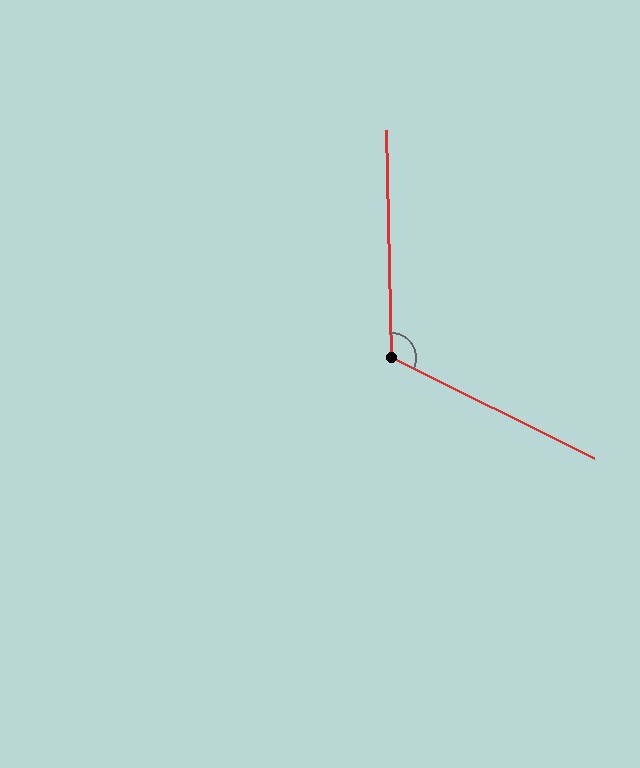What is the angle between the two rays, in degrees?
Approximately 118 degrees.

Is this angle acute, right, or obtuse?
It is obtuse.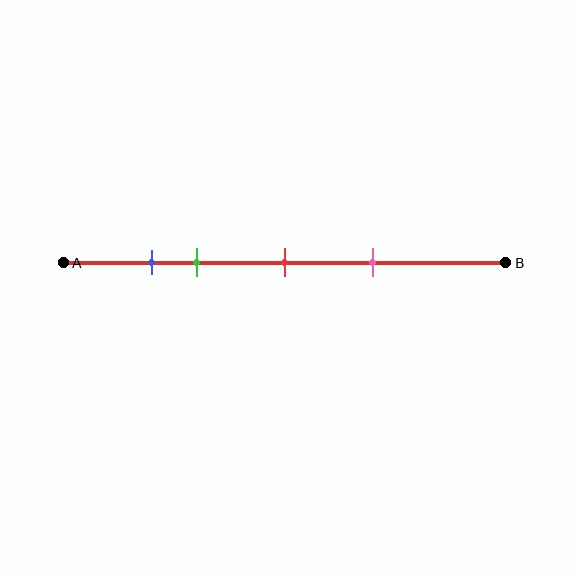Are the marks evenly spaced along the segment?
No, the marks are not evenly spaced.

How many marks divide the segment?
There are 4 marks dividing the segment.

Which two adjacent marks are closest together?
The blue and green marks are the closest adjacent pair.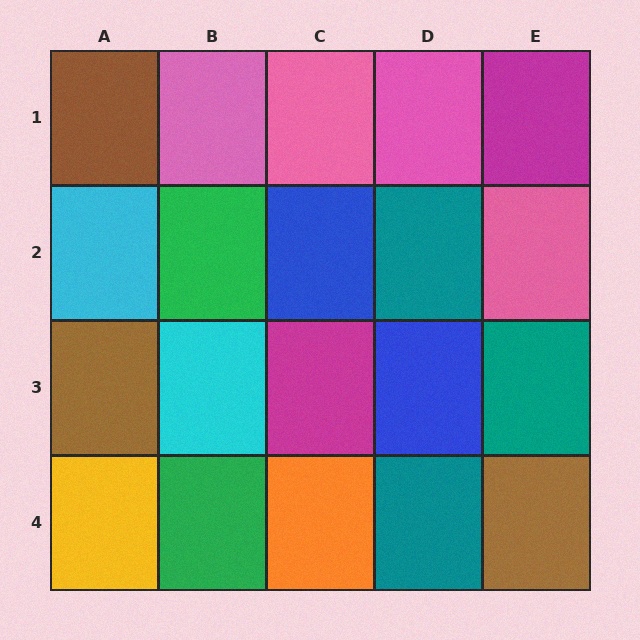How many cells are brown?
3 cells are brown.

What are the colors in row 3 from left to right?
Brown, cyan, magenta, blue, teal.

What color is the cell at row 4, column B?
Green.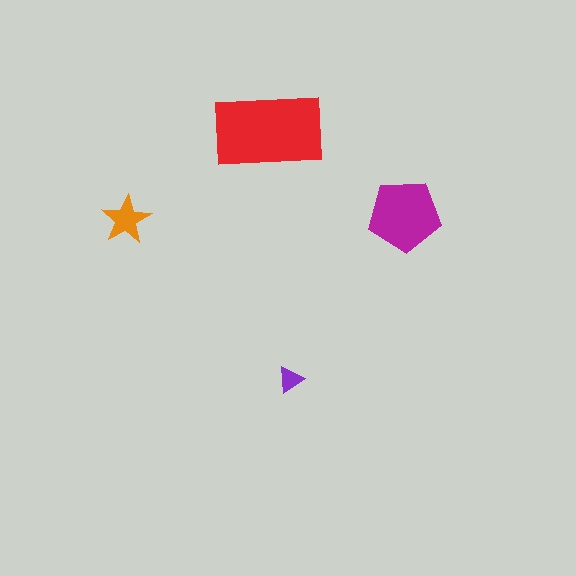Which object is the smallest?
The purple triangle.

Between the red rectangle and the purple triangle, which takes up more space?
The red rectangle.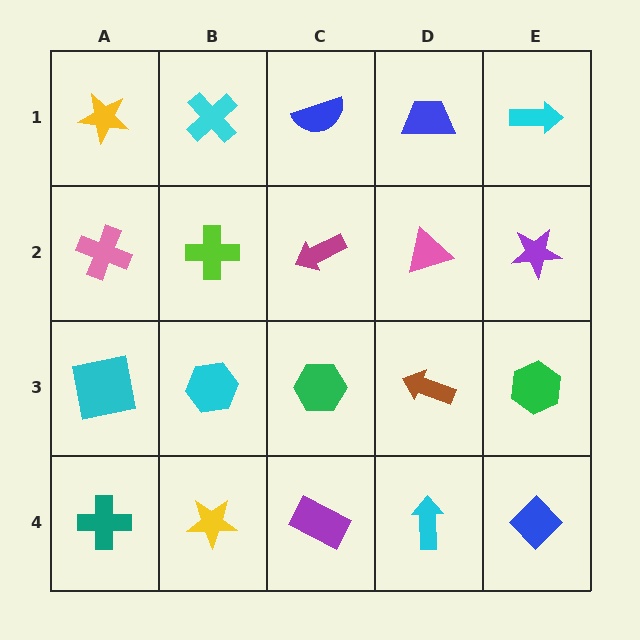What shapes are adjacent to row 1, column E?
A purple star (row 2, column E), a blue trapezoid (row 1, column D).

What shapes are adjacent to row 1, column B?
A lime cross (row 2, column B), a yellow star (row 1, column A), a blue semicircle (row 1, column C).